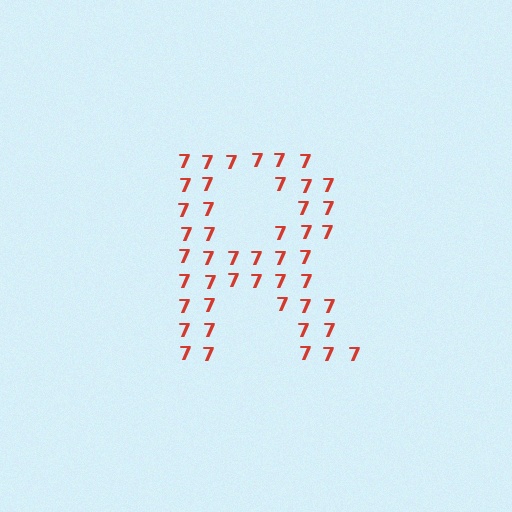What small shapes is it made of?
It is made of small digit 7's.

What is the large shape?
The large shape is the letter R.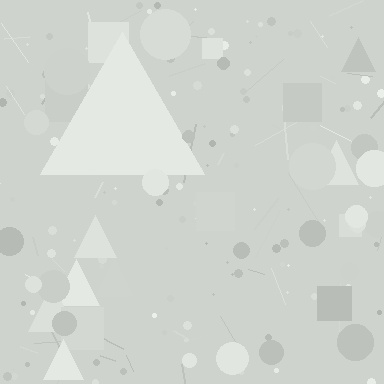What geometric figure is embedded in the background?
A triangle is embedded in the background.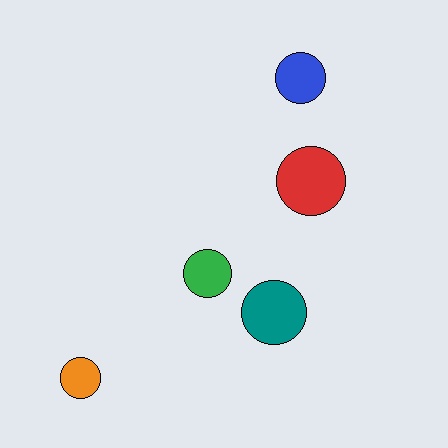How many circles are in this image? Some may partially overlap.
There are 5 circles.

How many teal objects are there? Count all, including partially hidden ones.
There is 1 teal object.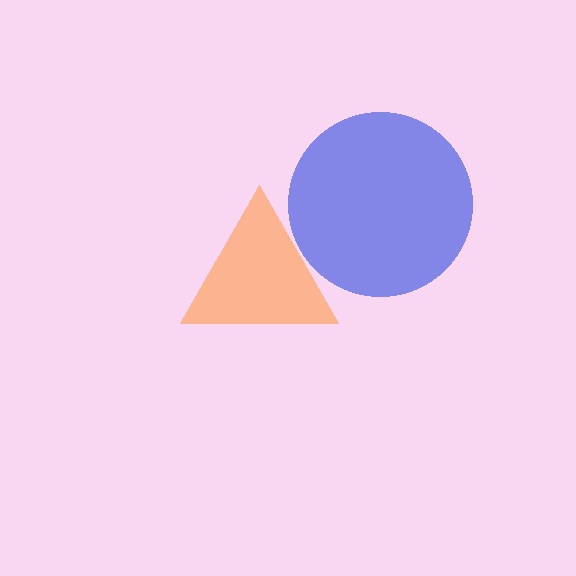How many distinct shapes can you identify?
There are 2 distinct shapes: a blue circle, an orange triangle.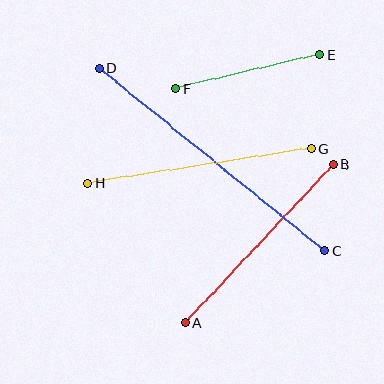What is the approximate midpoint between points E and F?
The midpoint is at approximately (248, 72) pixels.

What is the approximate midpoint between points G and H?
The midpoint is at approximately (200, 166) pixels.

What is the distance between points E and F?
The distance is approximately 148 pixels.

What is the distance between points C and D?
The distance is approximately 290 pixels.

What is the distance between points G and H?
The distance is approximately 226 pixels.